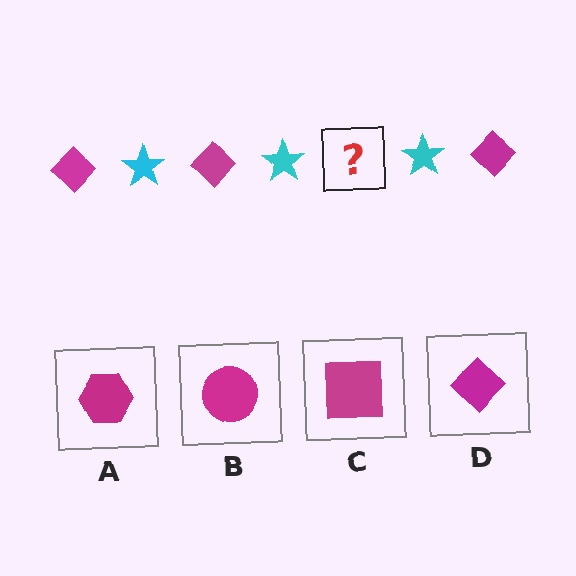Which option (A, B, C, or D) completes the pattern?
D.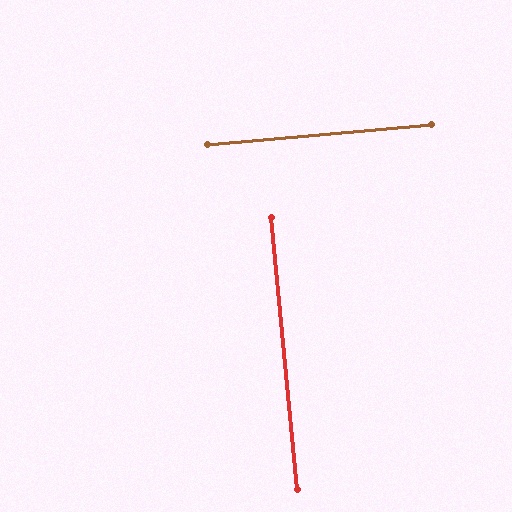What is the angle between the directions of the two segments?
Approximately 90 degrees.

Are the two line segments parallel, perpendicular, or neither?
Perpendicular — they meet at approximately 90°.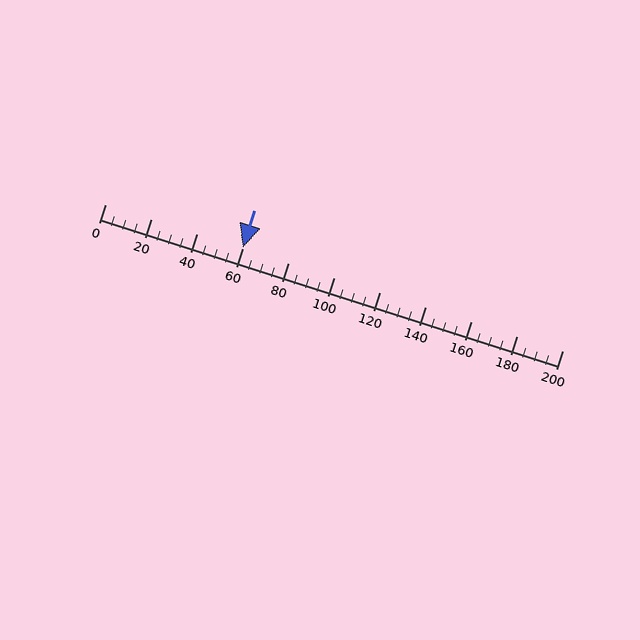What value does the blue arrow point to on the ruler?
The blue arrow points to approximately 60.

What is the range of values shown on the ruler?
The ruler shows values from 0 to 200.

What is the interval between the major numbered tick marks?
The major tick marks are spaced 20 units apart.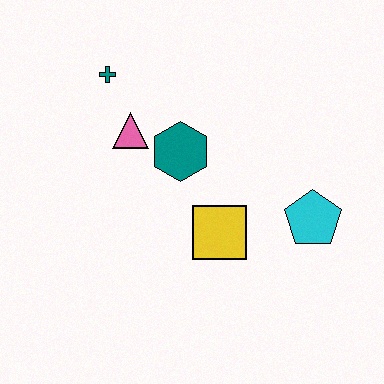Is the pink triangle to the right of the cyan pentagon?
No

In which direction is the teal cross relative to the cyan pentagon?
The teal cross is to the left of the cyan pentagon.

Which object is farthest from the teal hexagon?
The cyan pentagon is farthest from the teal hexagon.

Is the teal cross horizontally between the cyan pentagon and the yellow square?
No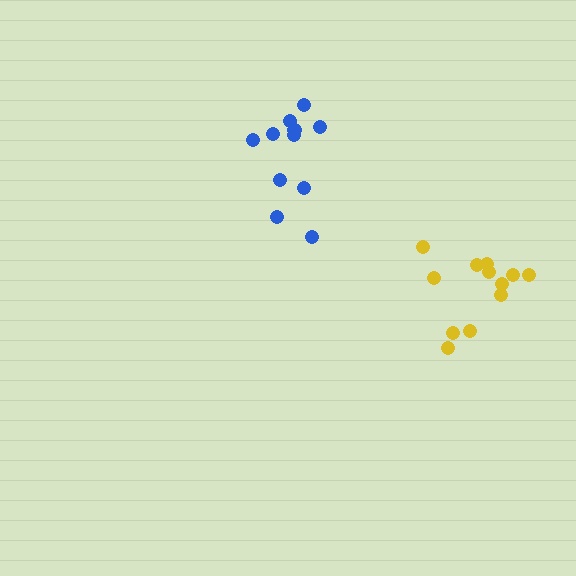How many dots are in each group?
Group 1: 11 dots, Group 2: 12 dots (23 total).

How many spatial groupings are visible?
There are 2 spatial groupings.